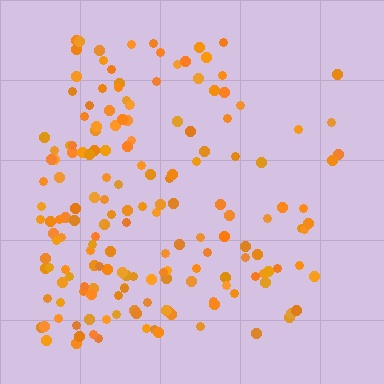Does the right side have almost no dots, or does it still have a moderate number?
Still a moderate number, just noticeably fewer than the left.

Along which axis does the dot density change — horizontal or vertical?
Horizontal.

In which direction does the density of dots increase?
From right to left, with the left side densest.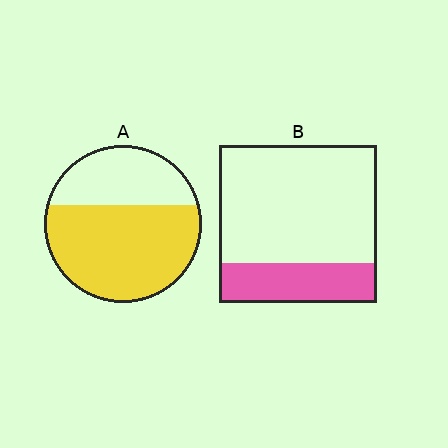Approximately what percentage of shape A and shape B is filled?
A is approximately 65% and B is approximately 25%.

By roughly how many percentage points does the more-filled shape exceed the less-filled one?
By roughly 40 percentage points (A over B).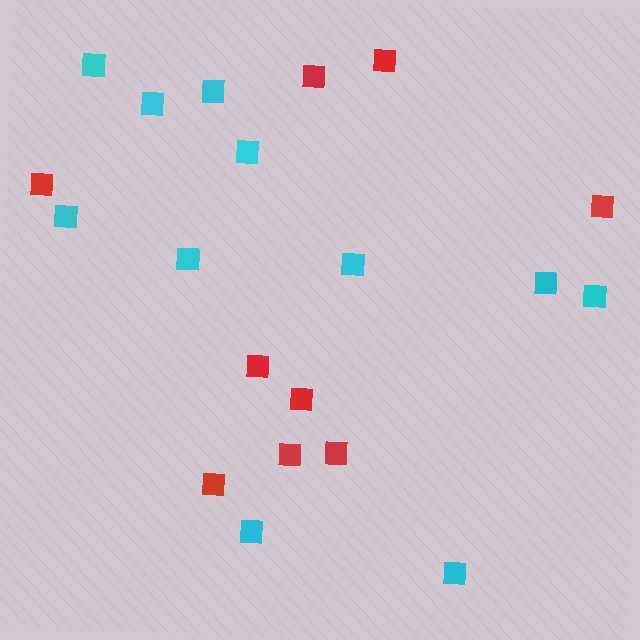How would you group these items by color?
There are 2 groups: one group of red squares (9) and one group of cyan squares (11).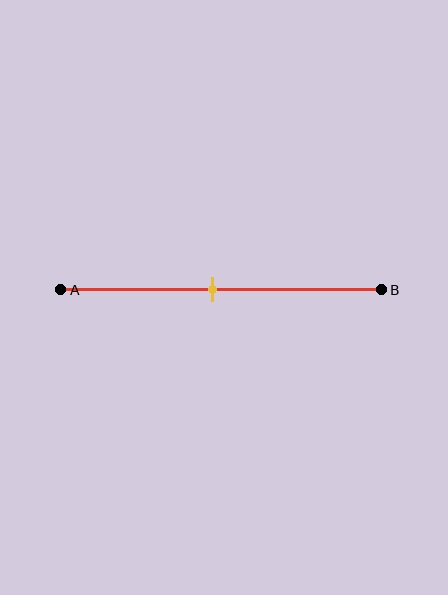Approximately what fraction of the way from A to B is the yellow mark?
The yellow mark is approximately 45% of the way from A to B.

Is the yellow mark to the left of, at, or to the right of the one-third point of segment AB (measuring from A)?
The yellow mark is to the right of the one-third point of segment AB.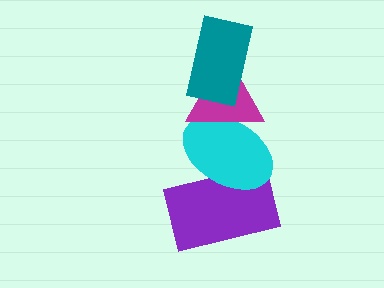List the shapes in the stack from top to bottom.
From top to bottom: the teal rectangle, the magenta triangle, the cyan ellipse, the purple rectangle.